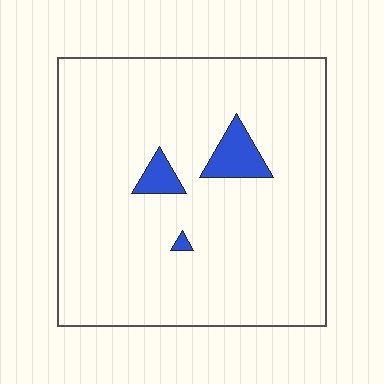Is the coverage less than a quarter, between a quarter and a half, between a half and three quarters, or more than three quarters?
Less than a quarter.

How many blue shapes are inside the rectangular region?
3.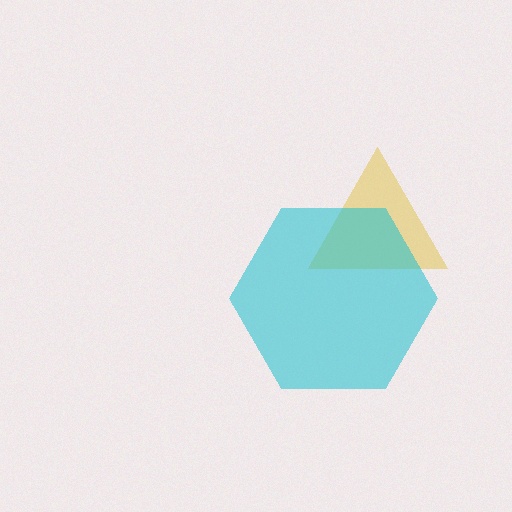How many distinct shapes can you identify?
There are 2 distinct shapes: a yellow triangle, a cyan hexagon.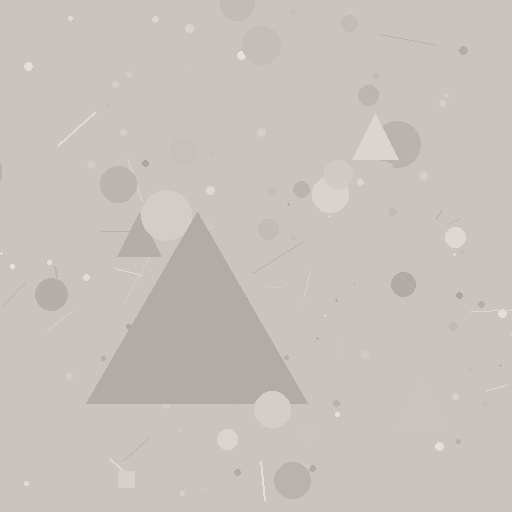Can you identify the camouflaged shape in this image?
The camouflaged shape is a triangle.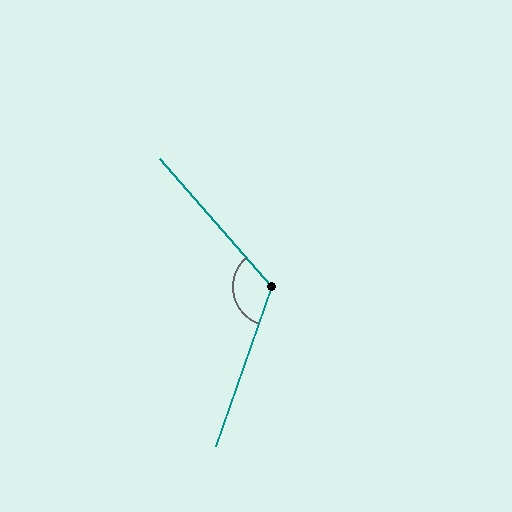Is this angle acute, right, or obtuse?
It is obtuse.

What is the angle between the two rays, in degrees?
Approximately 120 degrees.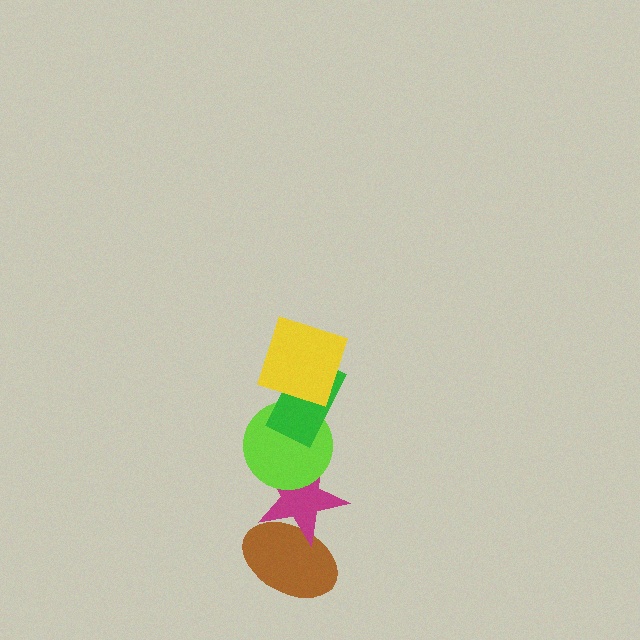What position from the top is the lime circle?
The lime circle is 3rd from the top.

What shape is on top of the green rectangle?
The yellow square is on top of the green rectangle.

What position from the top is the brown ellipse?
The brown ellipse is 5th from the top.